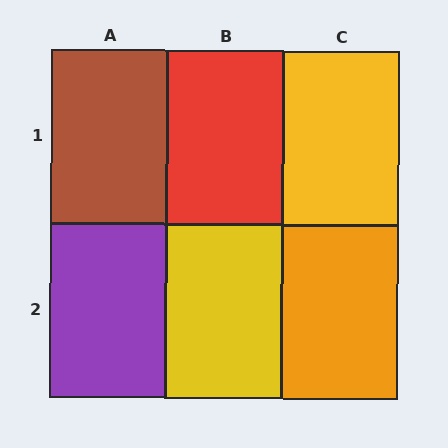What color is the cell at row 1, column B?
Red.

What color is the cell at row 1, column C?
Yellow.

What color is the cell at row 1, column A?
Brown.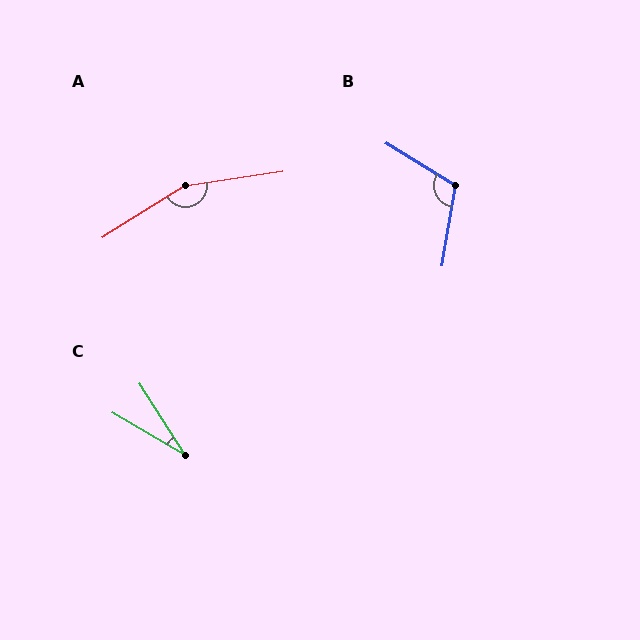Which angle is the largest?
A, at approximately 157 degrees.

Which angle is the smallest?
C, at approximately 27 degrees.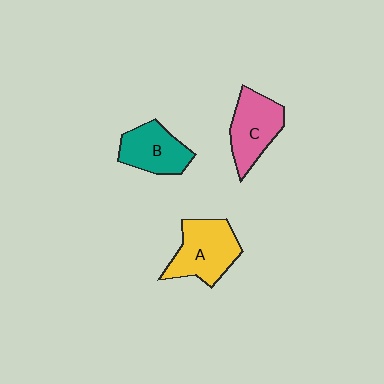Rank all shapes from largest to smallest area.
From largest to smallest: A (yellow), C (pink), B (teal).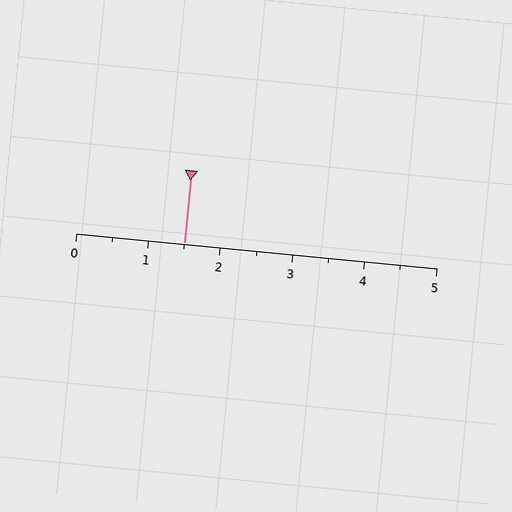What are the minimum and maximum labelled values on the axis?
The axis runs from 0 to 5.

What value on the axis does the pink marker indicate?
The marker indicates approximately 1.5.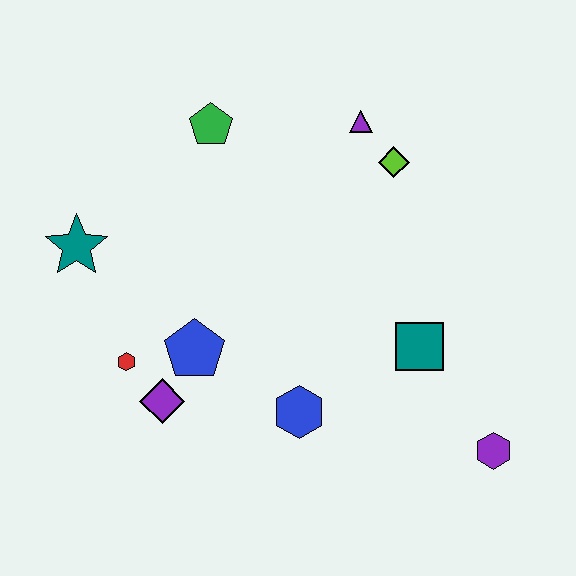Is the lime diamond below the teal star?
No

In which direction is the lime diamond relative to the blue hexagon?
The lime diamond is above the blue hexagon.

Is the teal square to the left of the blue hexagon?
No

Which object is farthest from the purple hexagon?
The teal star is farthest from the purple hexagon.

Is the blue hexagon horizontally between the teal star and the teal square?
Yes